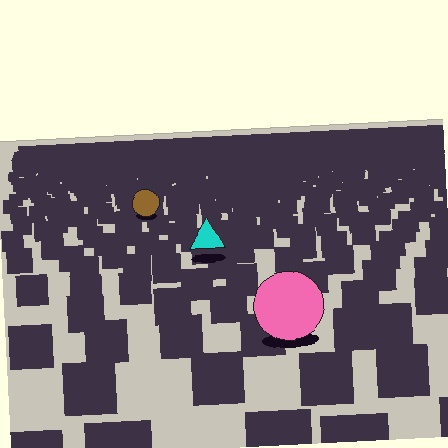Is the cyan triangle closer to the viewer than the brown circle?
Yes. The cyan triangle is closer — you can tell from the texture gradient: the ground texture is coarser near it.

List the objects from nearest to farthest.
From nearest to farthest: the pink circle, the cyan triangle, the brown circle.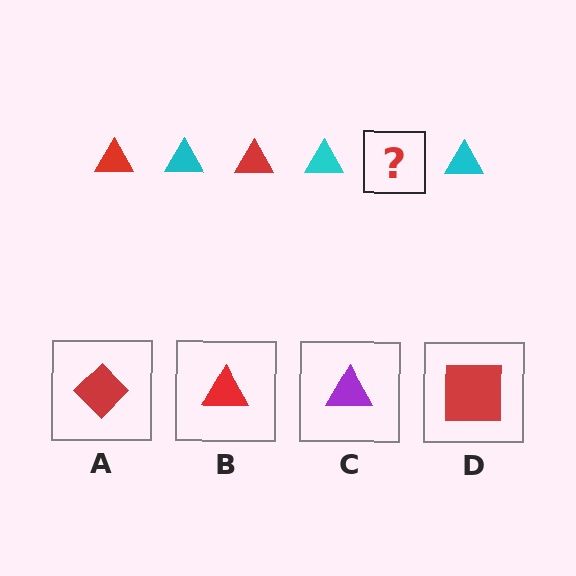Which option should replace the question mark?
Option B.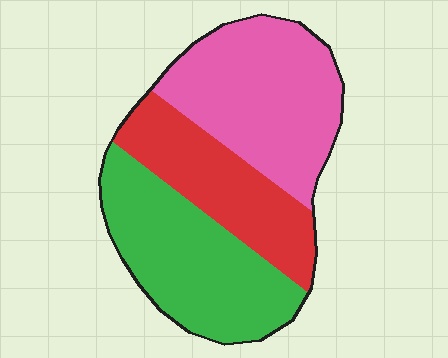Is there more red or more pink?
Pink.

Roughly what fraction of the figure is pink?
Pink takes up between a third and a half of the figure.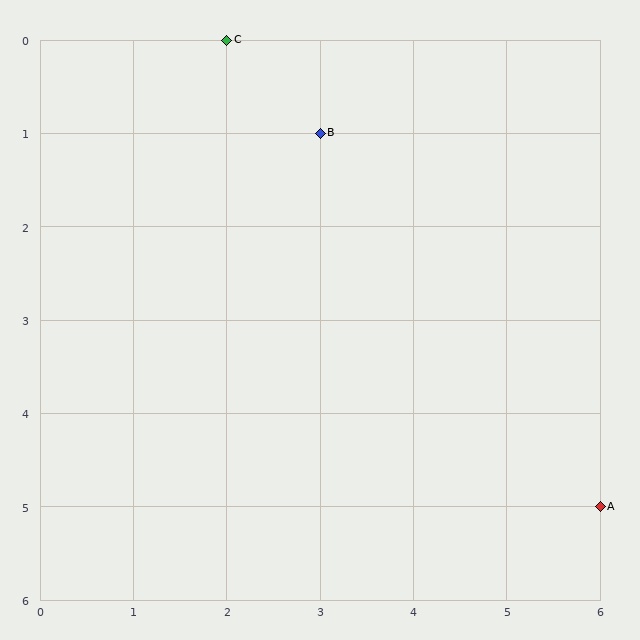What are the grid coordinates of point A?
Point A is at grid coordinates (6, 5).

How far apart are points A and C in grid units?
Points A and C are 4 columns and 5 rows apart (about 6.4 grid units diagonally).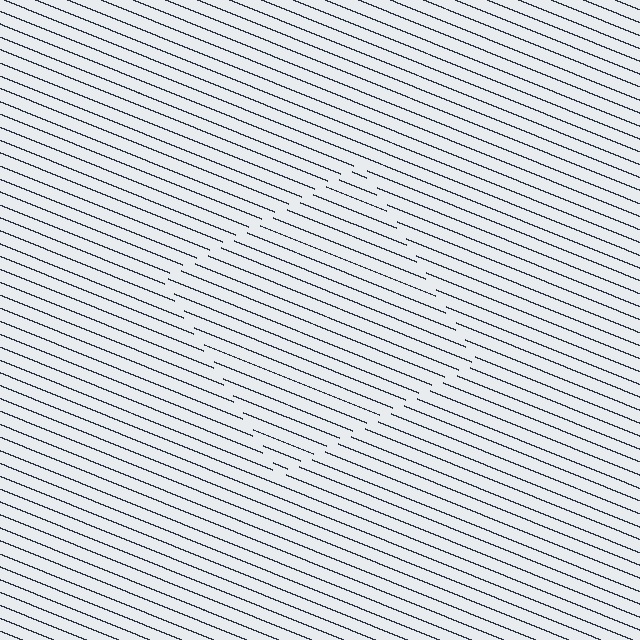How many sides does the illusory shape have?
4 sides — the line-ends trace a square.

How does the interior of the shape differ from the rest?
The interior of the shape contains the same grating, shifted by half a period — the contour is defined by the phase discontinuity where line-ends from the inner and outer gratings abut.